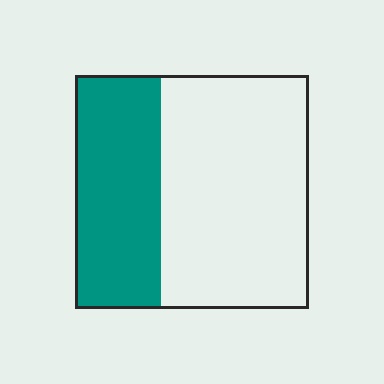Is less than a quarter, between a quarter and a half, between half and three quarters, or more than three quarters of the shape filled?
Between a quarter and a half.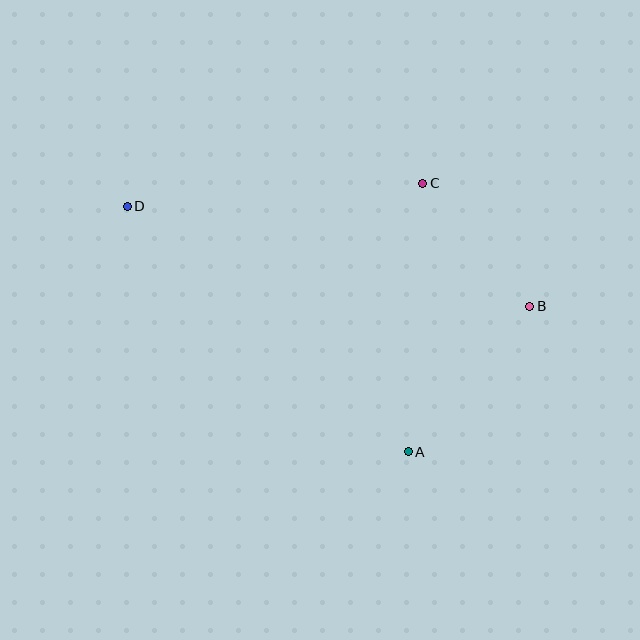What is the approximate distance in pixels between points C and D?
The distance between C and D is approximately 296 pixels.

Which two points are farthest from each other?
Points B and D are farthest from each other.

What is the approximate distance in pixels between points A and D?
The distance between A and D is approximately 373 pixels.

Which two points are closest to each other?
Points B and C are closest to each other.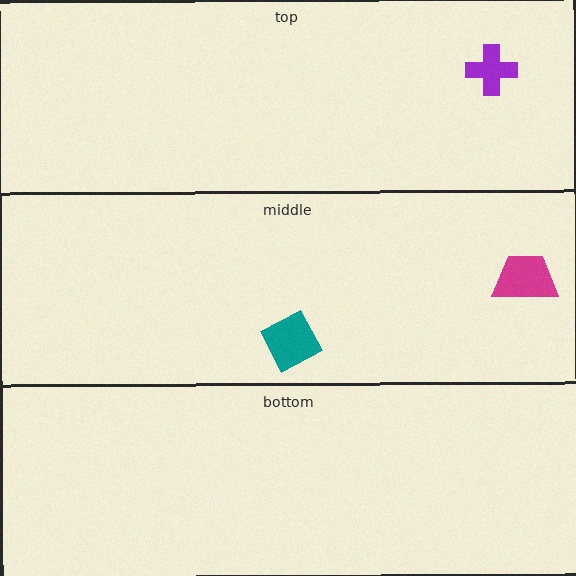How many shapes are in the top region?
1.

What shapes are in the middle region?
The teal square, the magenta trapezoid.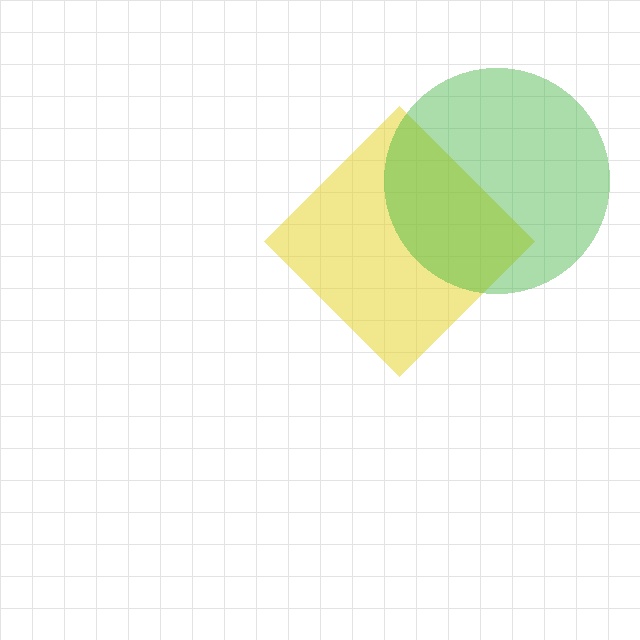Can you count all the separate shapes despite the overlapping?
Yes, there are 2 separate shapes.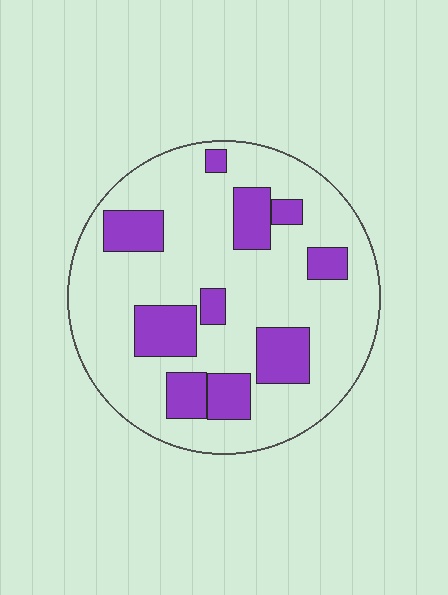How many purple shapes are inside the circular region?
10.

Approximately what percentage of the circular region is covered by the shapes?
Approximately 25%.